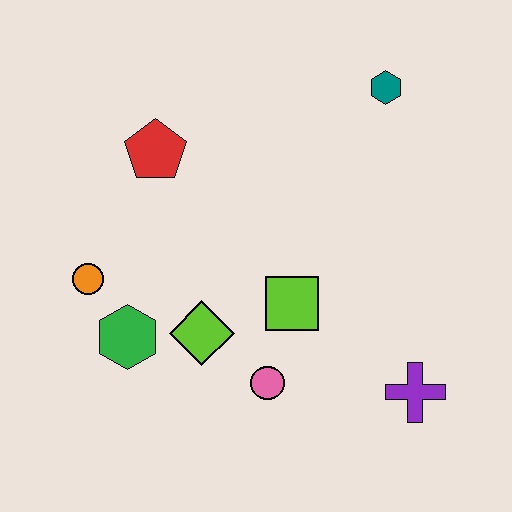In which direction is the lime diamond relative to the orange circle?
The lime diamond is to the right of the orange circle.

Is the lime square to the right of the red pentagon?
Yes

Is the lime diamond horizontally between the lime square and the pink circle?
No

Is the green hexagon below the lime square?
Yes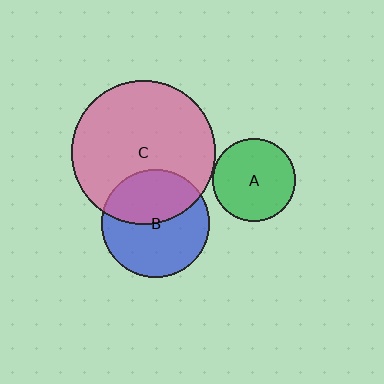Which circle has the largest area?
Circle C (pink).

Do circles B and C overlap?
Yes.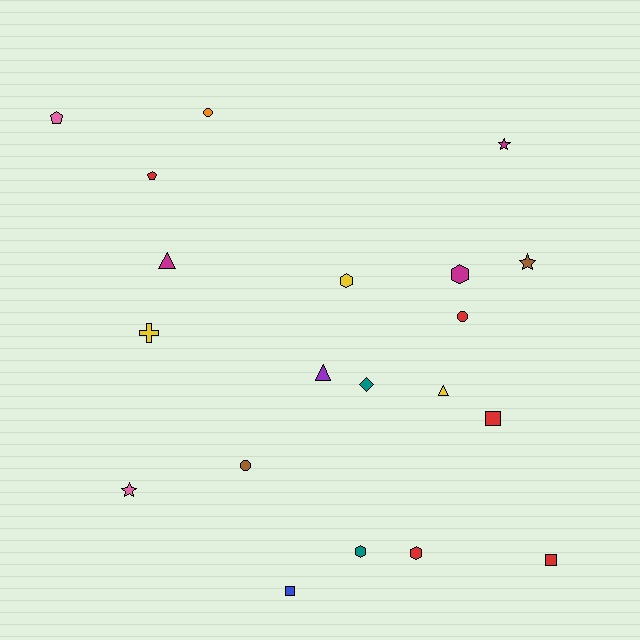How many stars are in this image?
There are 3 stars.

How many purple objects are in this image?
There is 1 purple object.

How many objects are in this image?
There are 20 objects.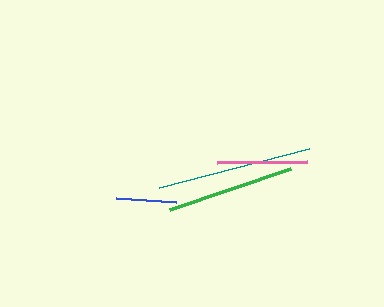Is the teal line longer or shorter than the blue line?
The teal line is longer than the blue line.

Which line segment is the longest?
The teal line is the longest at approximately 156 pixels.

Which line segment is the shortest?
The blue line is the shortest at approximately 61 pixels.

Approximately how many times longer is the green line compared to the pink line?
The green line is approximately 1.4 times the length of the pink line.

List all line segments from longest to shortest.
From longest to shortest: teal, green, pink, blue.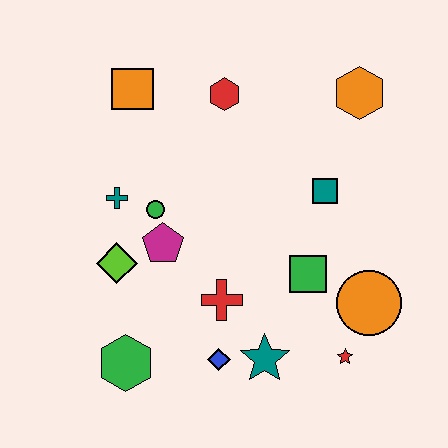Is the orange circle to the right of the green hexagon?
Yes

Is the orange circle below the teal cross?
Yes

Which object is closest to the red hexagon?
The orange square is closest to the red hexagon.